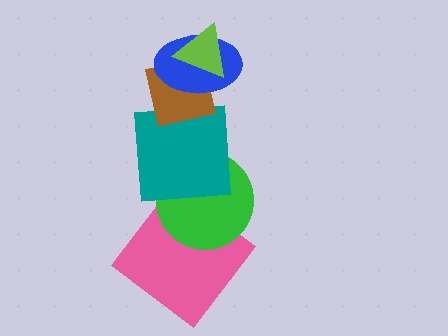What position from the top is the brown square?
The brown square is 3rd from the top.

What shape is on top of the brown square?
The blue ellipse is on top of the brown square.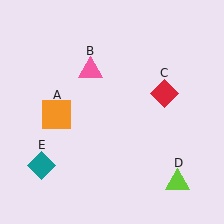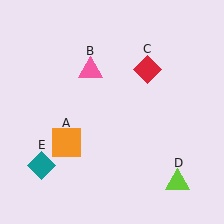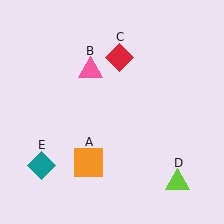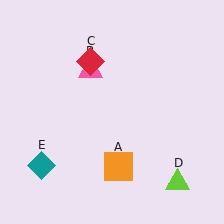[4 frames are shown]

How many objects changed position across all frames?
2 objects changed position: orange square (object A), red diamond (object C).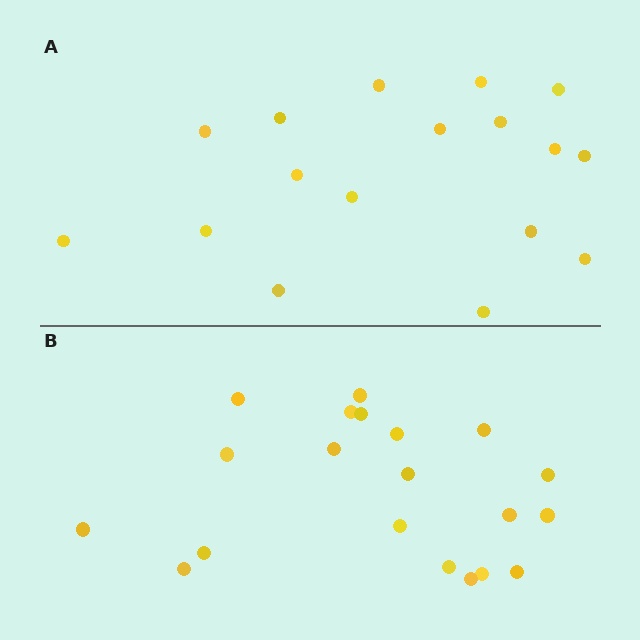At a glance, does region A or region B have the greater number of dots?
Region B (the bottom region) has more dots.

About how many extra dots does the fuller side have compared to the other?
Region B has just a few more — roughly 2 or 3 more dots than region A.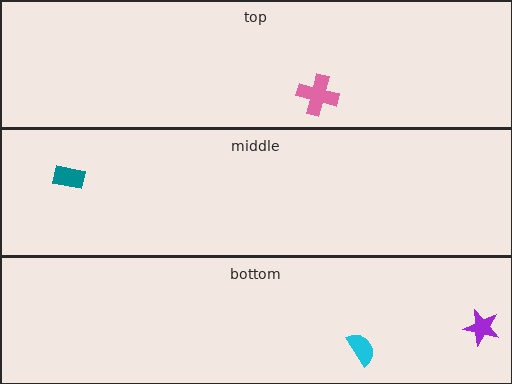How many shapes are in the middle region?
1.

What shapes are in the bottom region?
The purple star, the cyan semicircle.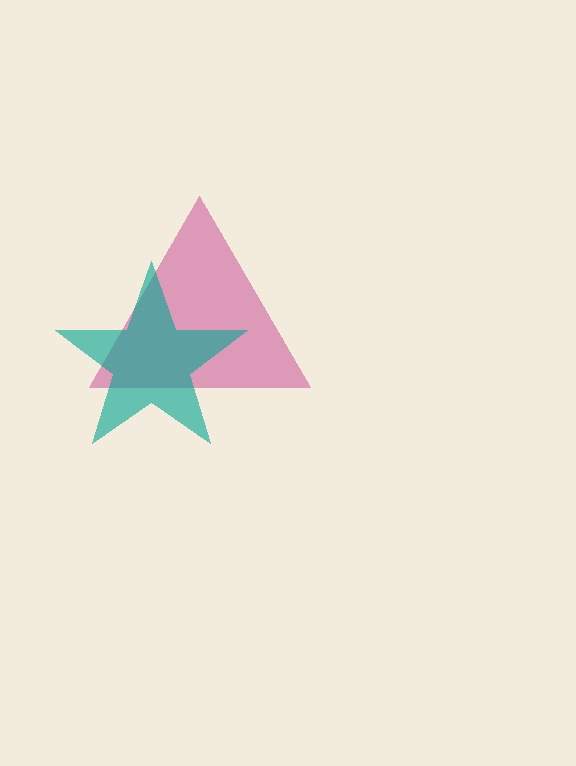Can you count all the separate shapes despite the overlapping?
Yes, there are 2 separate shapes.